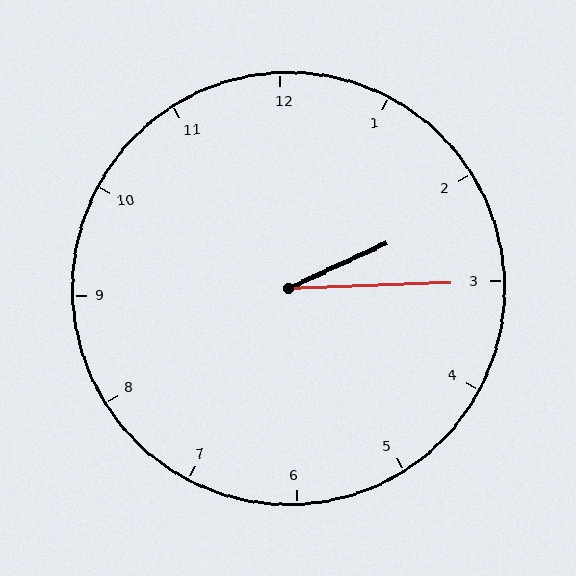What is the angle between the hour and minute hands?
Approximately 22 degrees.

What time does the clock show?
2:15.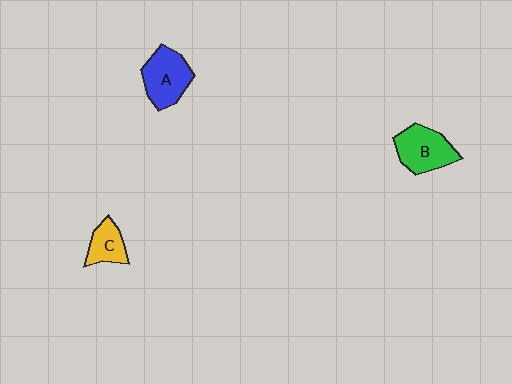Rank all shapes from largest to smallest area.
From largest to smallest: A (blue), B (green), C (yellow).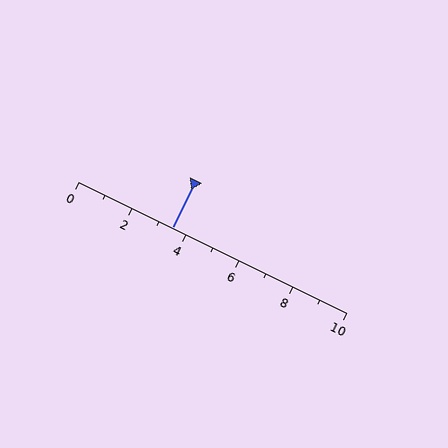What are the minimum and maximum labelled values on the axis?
The axis runs from 0 to 10.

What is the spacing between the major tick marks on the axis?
The major ticks are spaced 2 apart.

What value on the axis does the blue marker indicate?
The marker indicates approximately 3.5.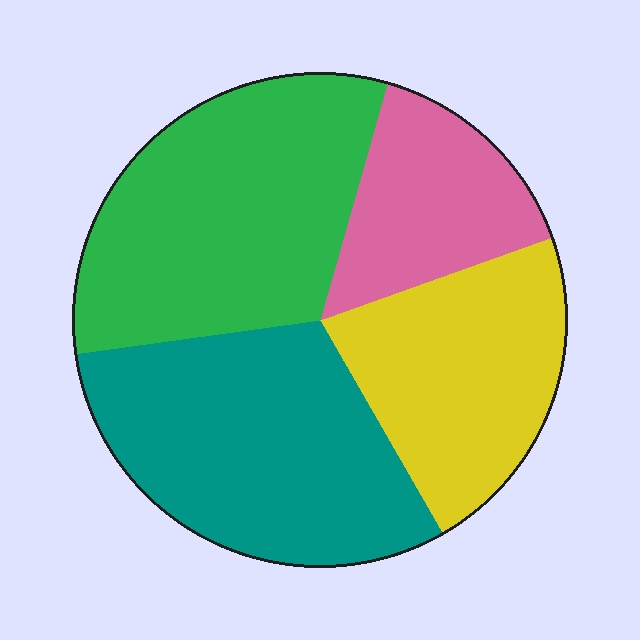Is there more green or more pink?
Green.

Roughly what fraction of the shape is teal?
Teal takes up about one third (1/3) of the shape.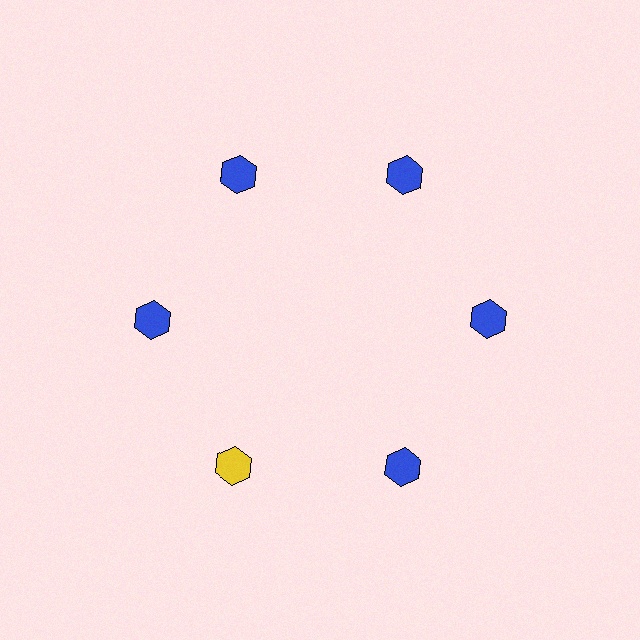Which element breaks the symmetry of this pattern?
The yellow hexagon at roughly the 7 o'clock position breaks the symmetry. All other shapes are blue hexagons.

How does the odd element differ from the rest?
It has a different color: yellow instead of blue.